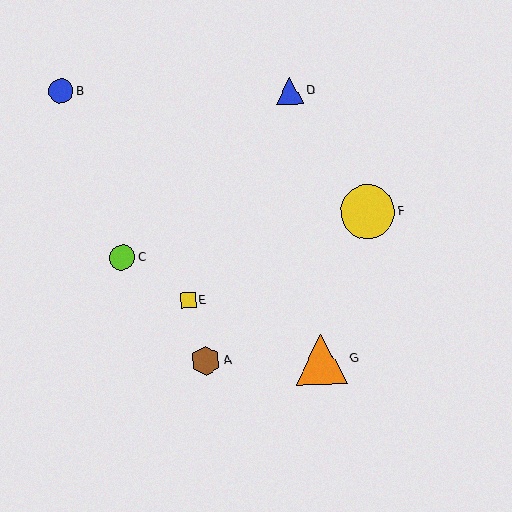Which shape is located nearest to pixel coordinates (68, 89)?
The blue circle (labeled B) at (61, 91) is nearest to that location.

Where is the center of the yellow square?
The center of the yellow square is at (188, 301).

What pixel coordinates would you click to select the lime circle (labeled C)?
Click at (122, 258) to select the lime circle C.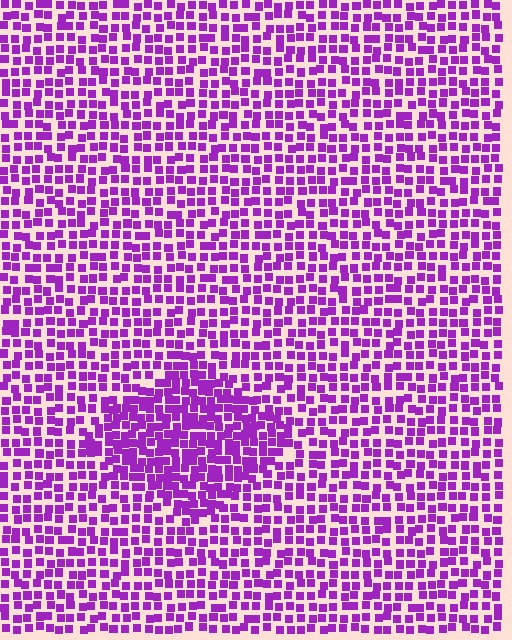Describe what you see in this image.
The image contains small purple elements arranged at two different densities. A diamond-shaped region is visible where the elements are more densely packed than the surrounding area.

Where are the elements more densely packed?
The elements are more densely packed inside the diamond boundary.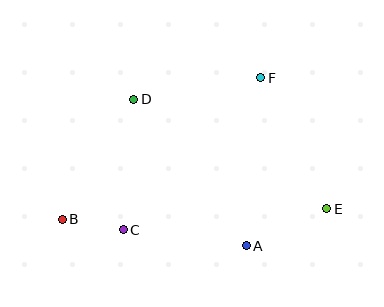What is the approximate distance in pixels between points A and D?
The distance between A and D is approximately 185 pixels.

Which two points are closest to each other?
Points B and C are closest to each other.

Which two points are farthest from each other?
Points B and E are farthest from each other.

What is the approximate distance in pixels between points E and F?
The distance between E and F is approximately 147 pixels.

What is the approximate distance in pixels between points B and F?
The distance between B and F is approximately 244 pixels.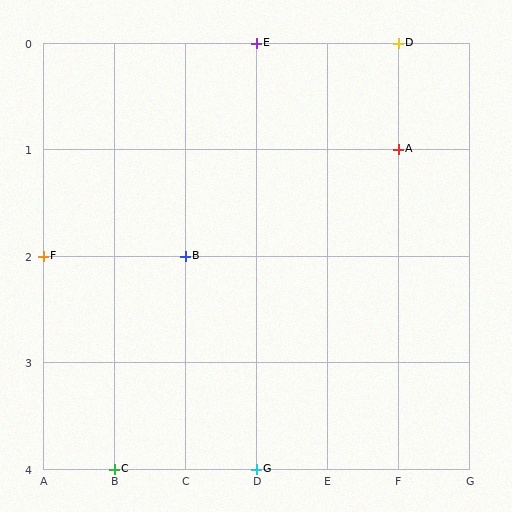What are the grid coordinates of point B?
Point B is at grid coordinates (C, 2).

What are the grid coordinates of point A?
Point A is at grid coordinates (F, 1).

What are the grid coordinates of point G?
Point G is at grid coordinates (D, 4).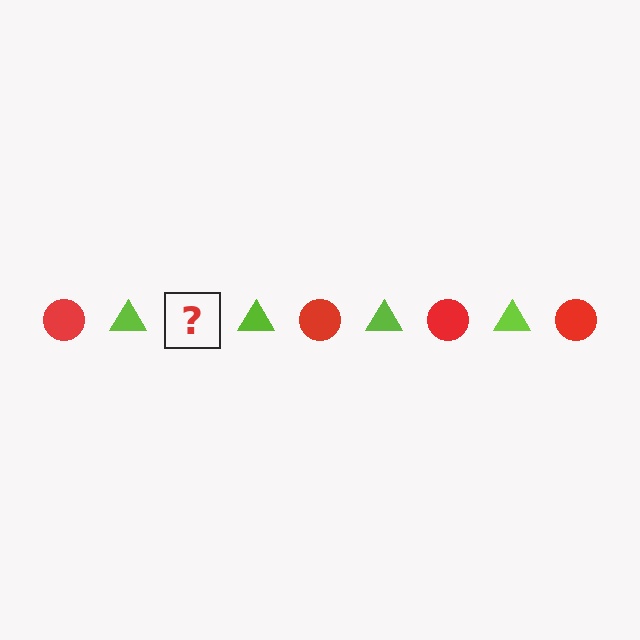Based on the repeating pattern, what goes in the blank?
The blank should be a red circle.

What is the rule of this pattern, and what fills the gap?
The rule is that the pattern alternates between red circle and lime triangle. The gap should be filled with a red circle.